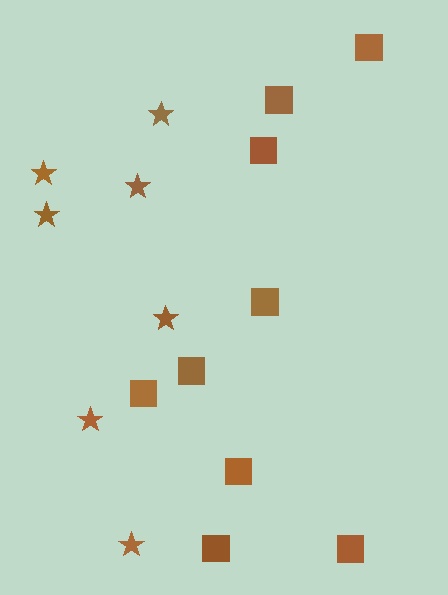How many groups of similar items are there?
There are 2 groups: one group of stars (7) and one group of squares (9).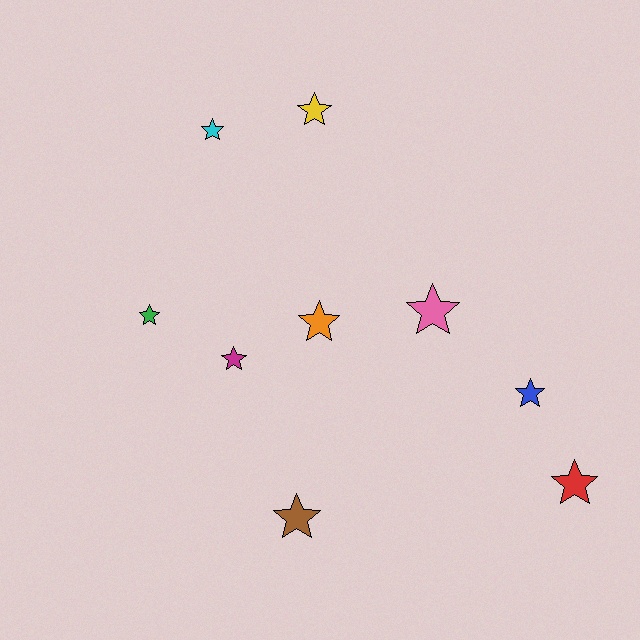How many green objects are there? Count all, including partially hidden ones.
There is 1 green object.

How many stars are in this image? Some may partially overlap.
There are 9 stars.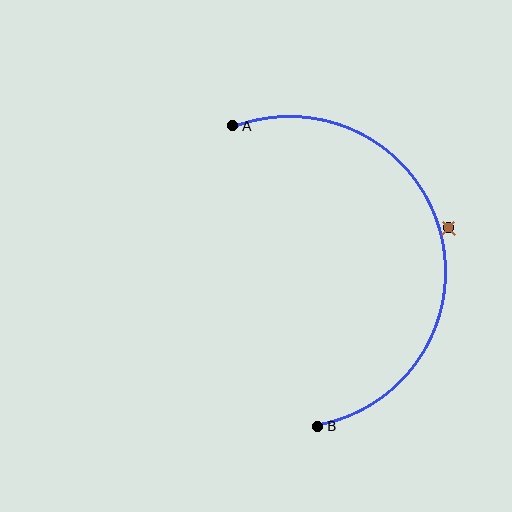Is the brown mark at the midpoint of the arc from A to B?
No — the brown mark does not lie on the arc at all. It sits slightly outside the curve.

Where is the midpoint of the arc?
The arc midpoint is the point on the curve farthest from the straight line joining A and B. It sits to the right of that line.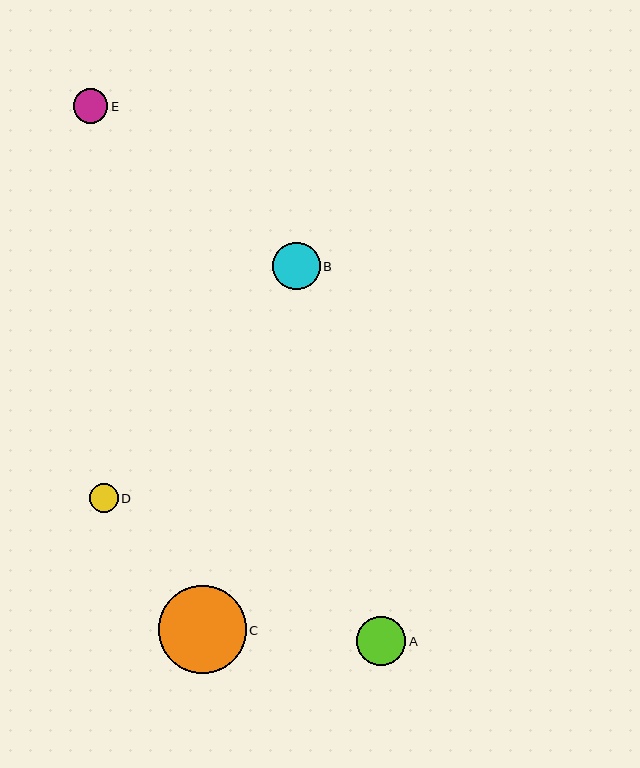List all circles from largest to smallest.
From largest to smallest: C, A, B, E, D.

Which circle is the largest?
Circle C is the largest with a size of approximately 88 pixels.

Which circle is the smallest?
Circle D is the smallest with a size of approximately 29 pixels.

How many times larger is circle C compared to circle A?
Circle C is approximately 1.8 times the size of circle A.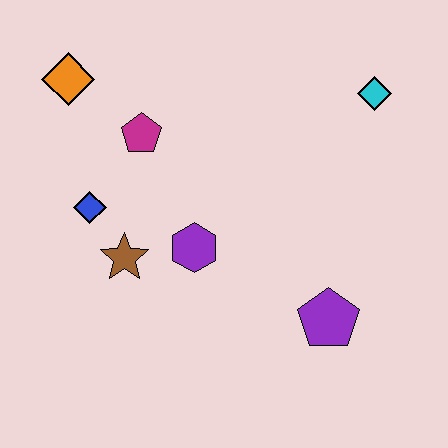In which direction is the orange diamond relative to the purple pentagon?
The orange diamond is to the left of the purple pentagon.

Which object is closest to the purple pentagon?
The purple hexagon is closest to the purple pentagon.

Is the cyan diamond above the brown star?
Yes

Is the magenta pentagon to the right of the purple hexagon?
No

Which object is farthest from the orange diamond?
The purple pentagon is farthest from the orange diamond.